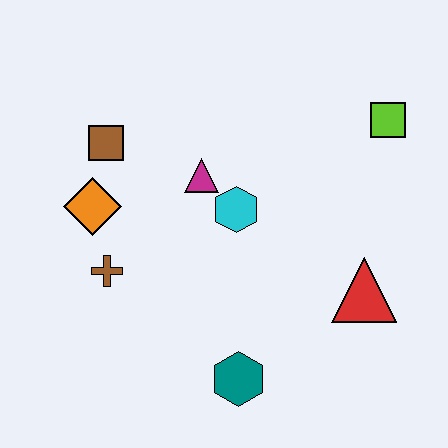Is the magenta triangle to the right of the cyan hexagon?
No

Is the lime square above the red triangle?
Yes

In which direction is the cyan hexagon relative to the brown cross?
The cyan hexagon is to the right of the brown cross.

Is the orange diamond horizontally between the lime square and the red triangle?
No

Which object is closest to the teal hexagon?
The red triangle is closest to the teal hexagon.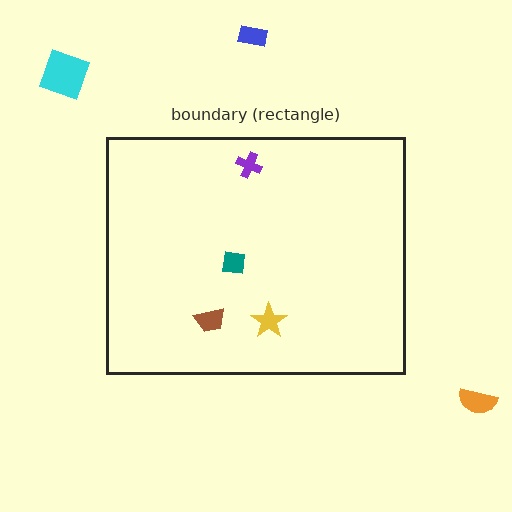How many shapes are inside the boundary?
4 inside, 3 outside.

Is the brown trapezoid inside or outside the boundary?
Inside.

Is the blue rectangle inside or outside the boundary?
Outside.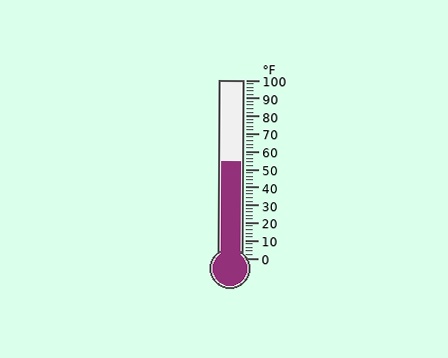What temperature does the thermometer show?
The thermometer shows approximately 54°F.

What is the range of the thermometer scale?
The thermometer scale ranges from 0°F to 100°F.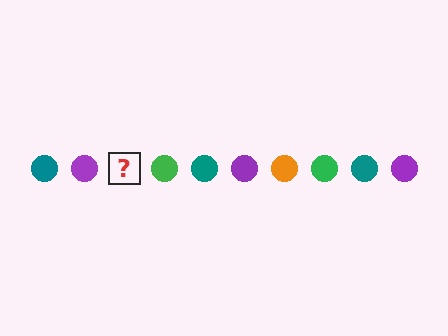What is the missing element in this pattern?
The missing element is an orange circle.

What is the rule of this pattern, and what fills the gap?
The rule is that the pattern cycles through teal, purple, orange, green circles. The gap should be filled with an orange circle.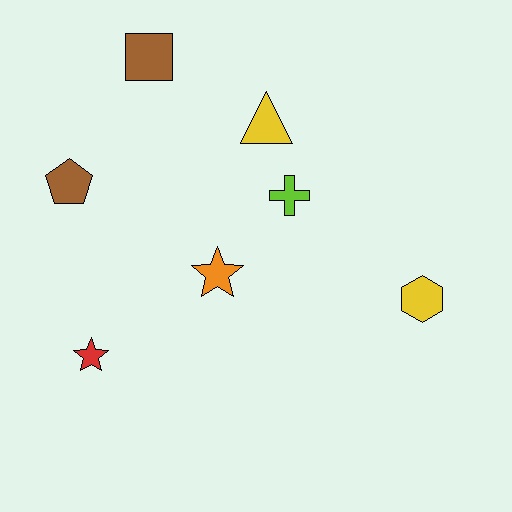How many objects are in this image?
There are 7 objects.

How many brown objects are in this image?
There are 2 brown objects.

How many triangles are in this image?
There is 1 triangle.